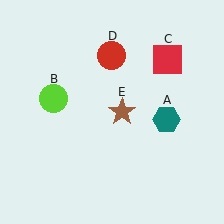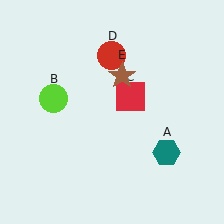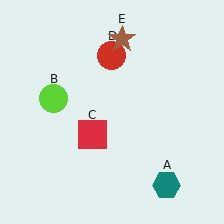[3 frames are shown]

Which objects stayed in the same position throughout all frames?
Lime circle (object B) and red circle (object D) remained stationary.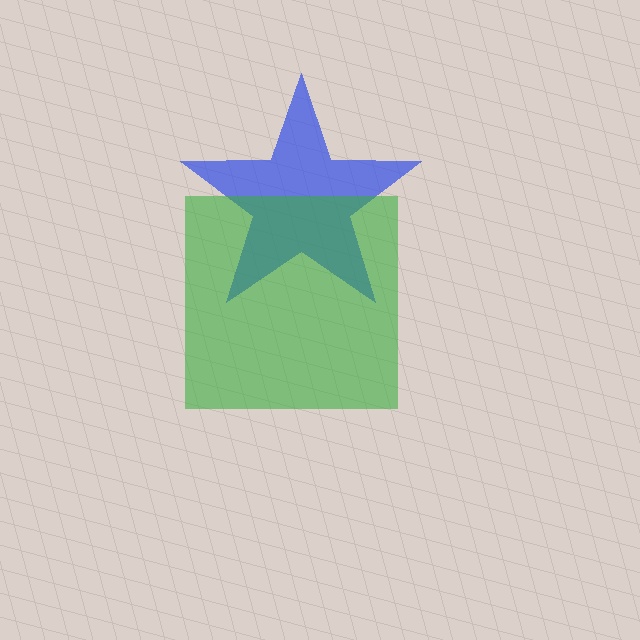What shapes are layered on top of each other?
The layered shapes are: a blue star, a green square.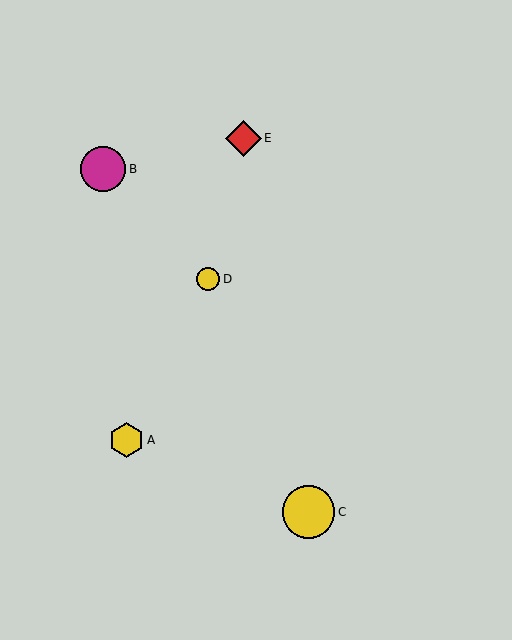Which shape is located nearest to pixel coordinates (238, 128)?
The red diamond (labeled E) at (244, 138) is nearest to that location.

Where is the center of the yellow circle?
The center of the yellow circle is at (208, 279).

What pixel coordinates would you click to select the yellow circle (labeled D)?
Click at (208, 279) to select the yellow circle D.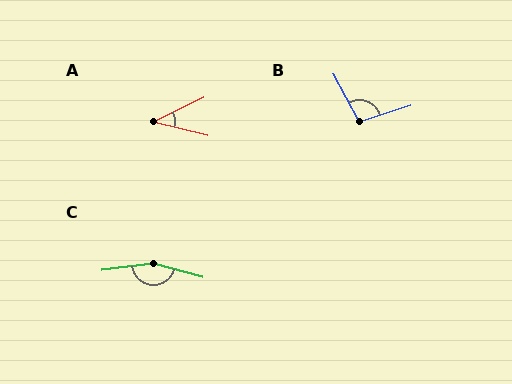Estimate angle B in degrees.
Approximately 100 degrees.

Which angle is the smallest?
A, at approximately 41 degrees.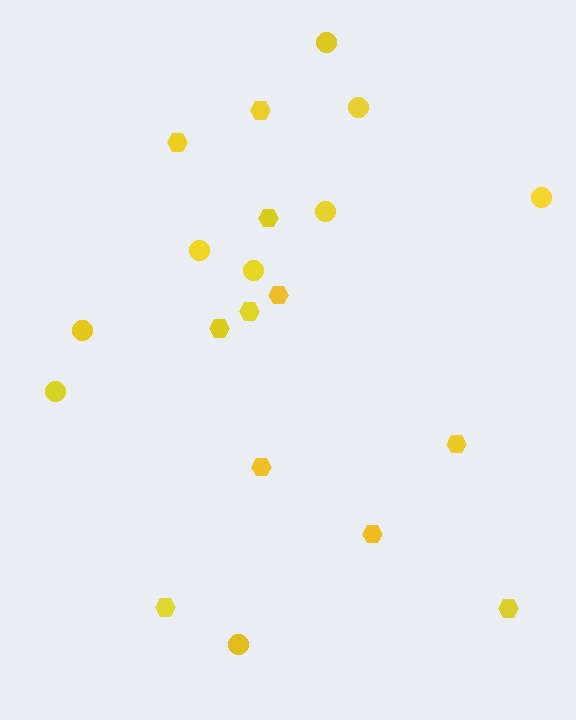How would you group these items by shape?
There are 2 groups: one group of circles (9) and one group of hexagons (11).